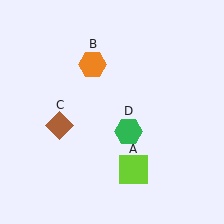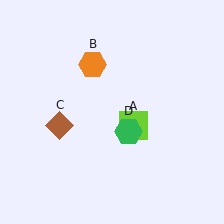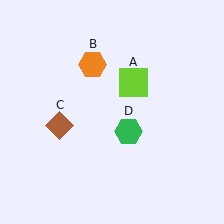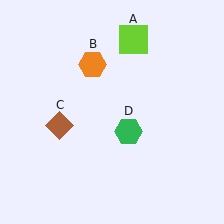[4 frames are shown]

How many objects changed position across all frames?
1 object changed position: lime square (object A).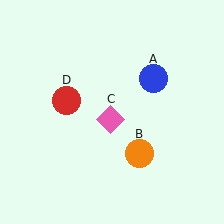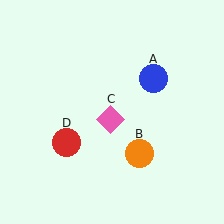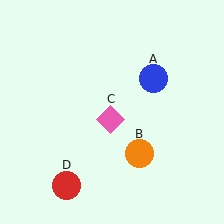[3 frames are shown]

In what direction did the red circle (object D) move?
The red circle (object D) moved down.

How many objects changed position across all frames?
1 object changed position: red circle (object D).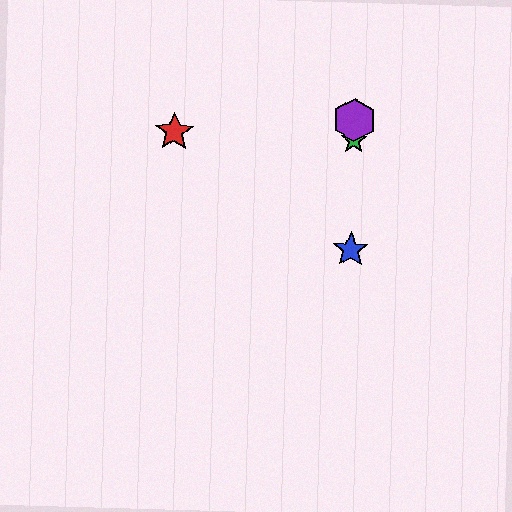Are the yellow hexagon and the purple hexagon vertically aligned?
Yes, both are at x≈355.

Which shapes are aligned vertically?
The blue star, the green star, the yellow hexagon, the purple hexagon are aligned vertically.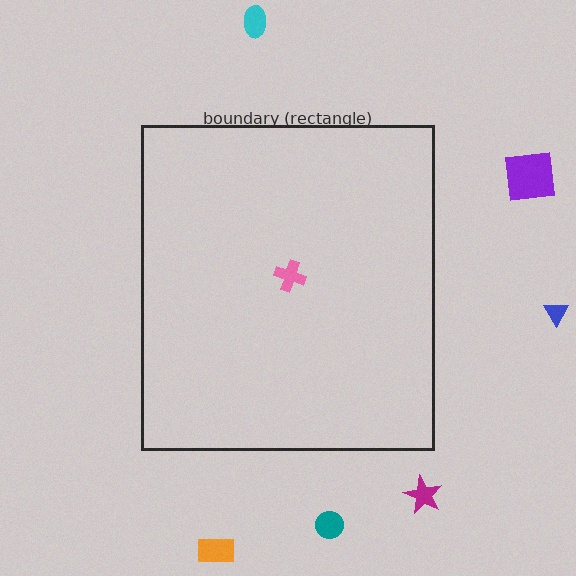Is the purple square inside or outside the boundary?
Outside.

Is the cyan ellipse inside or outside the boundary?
Outside.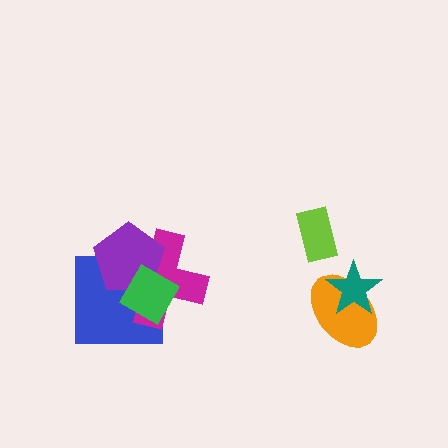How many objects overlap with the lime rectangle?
0 objects overlap with the lime rectangle.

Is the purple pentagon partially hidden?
Yes, it is partially covered by another shape.